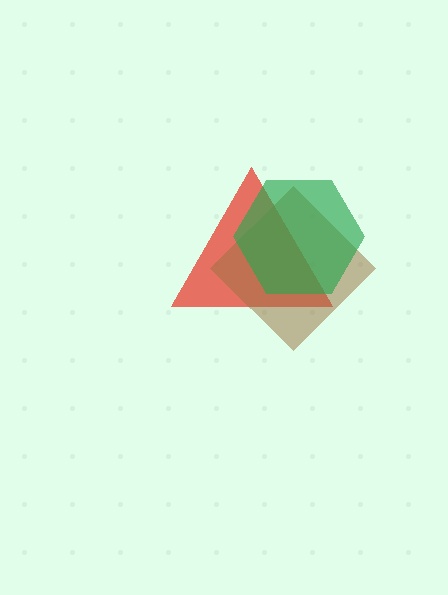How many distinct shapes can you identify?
There are 3 distinct shapes: a red triangle, a brown diamond, a green hexagon.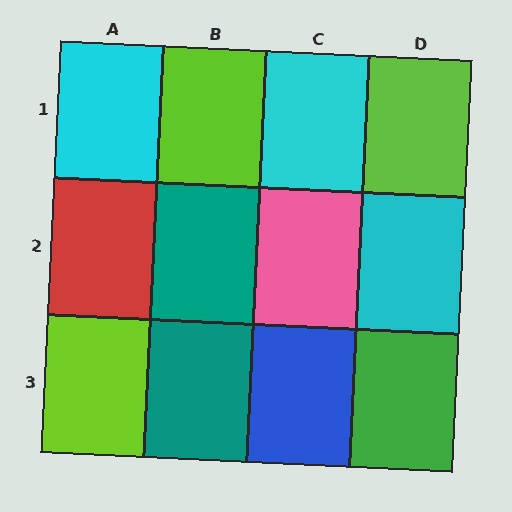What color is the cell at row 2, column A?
Red.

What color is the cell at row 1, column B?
Lime.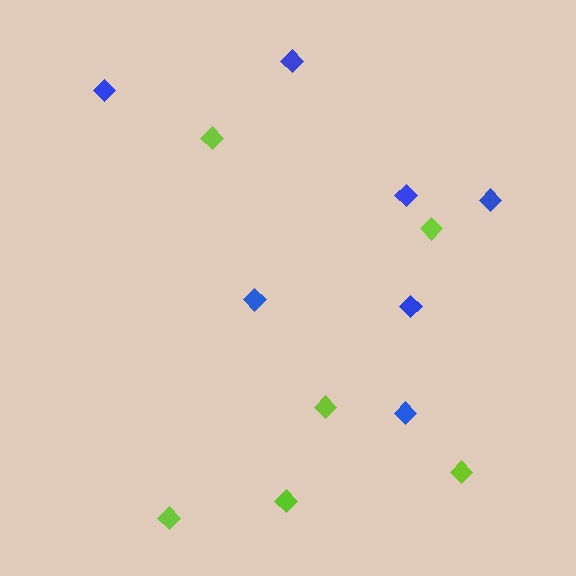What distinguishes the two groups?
There are 2 groups: one group of blue diamonds (7) and one group of lime diamonds (6).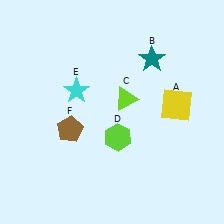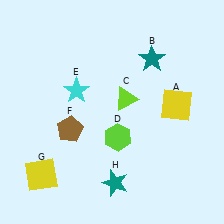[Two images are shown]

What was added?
A yellow square (G), a teal star (H) were added in Image 2.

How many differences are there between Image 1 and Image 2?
There are 2 differences between the two images.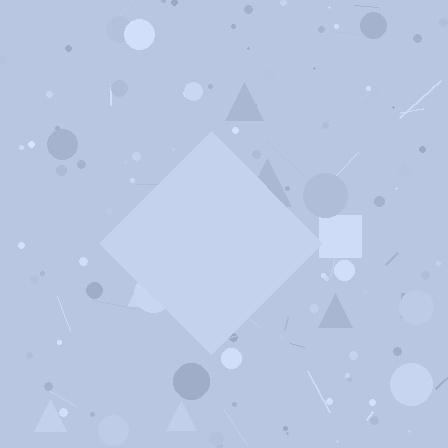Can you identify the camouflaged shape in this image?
The camouflaged shape is a diamond.